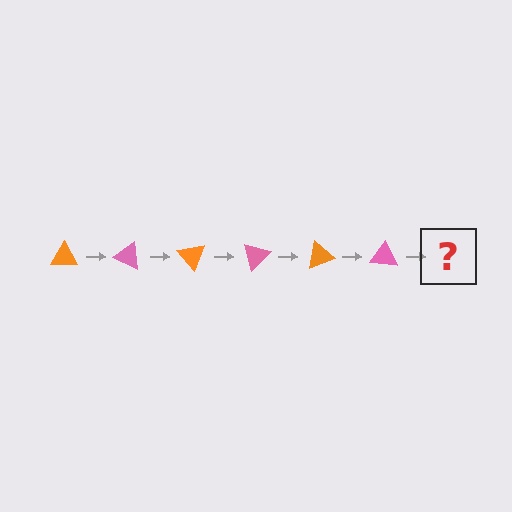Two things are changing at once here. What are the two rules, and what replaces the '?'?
The two rules are that it rotates 25 degrees each step and the color cycles through orange and pink. The '?' should be an orange triangle, rotated 150 degrees from the start.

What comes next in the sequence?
The next element should be an orange triangle, rotated 150 degrees from the start.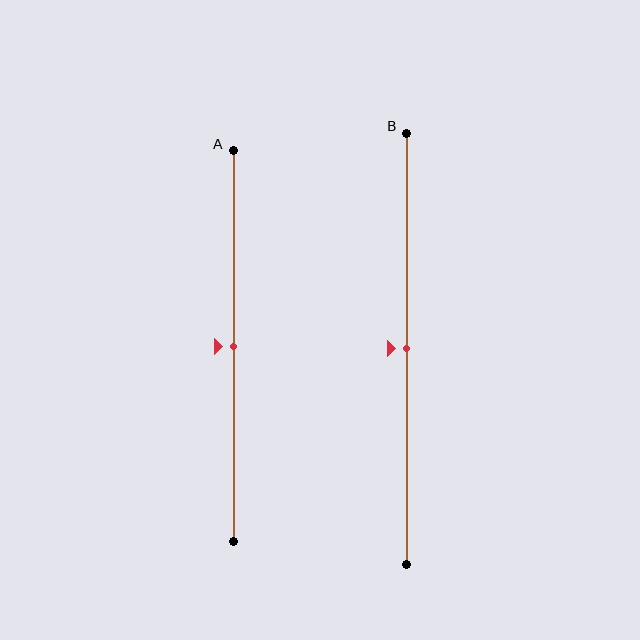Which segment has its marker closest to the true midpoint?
Segment A has its marker closest to the true midpoint.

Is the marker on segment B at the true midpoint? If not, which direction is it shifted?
Yes, the marker on segment B is at the true midpoint.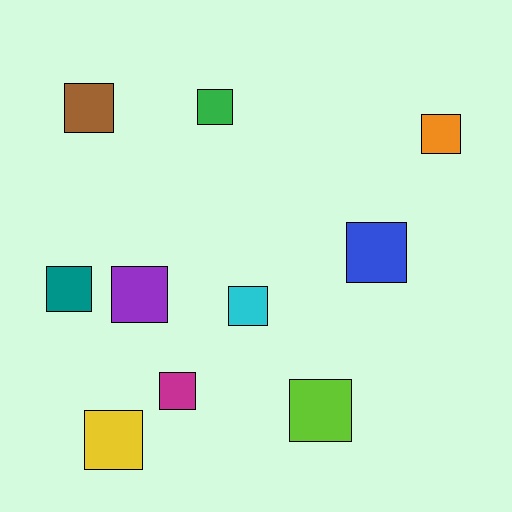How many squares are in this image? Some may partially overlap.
There are 10 squares.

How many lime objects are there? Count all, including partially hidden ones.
There is 1 lime object.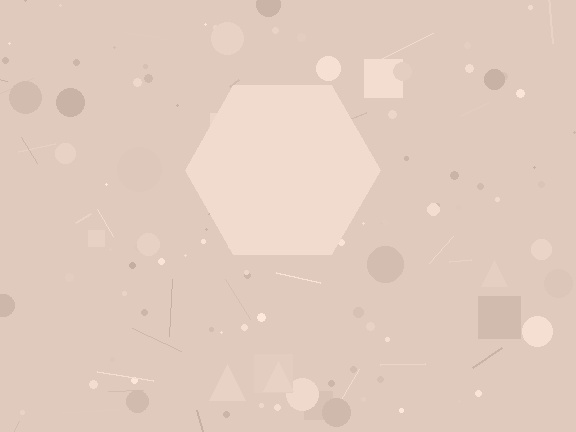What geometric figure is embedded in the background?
A hexagon is embedded in the background.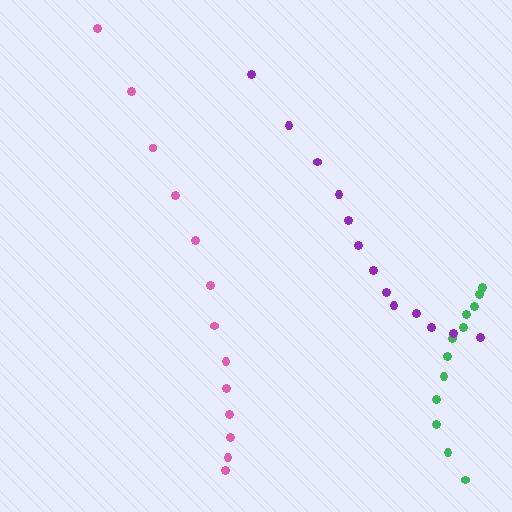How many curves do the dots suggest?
There are 3 distinct paths.